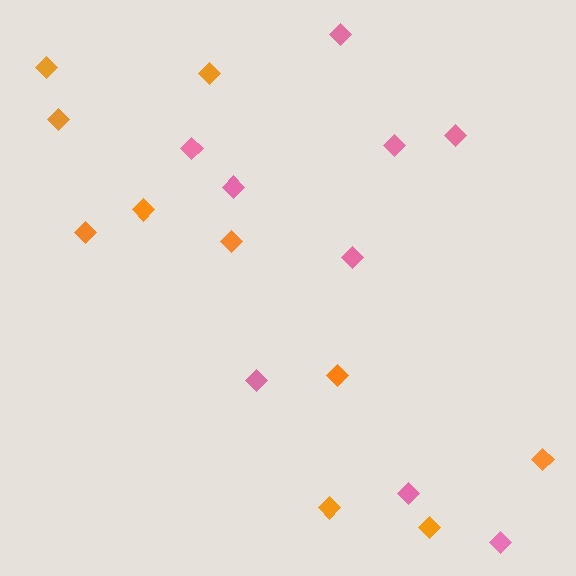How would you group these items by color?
There are 2 groups: one group of orange diamonds (10) and one group of pink diamonds (9).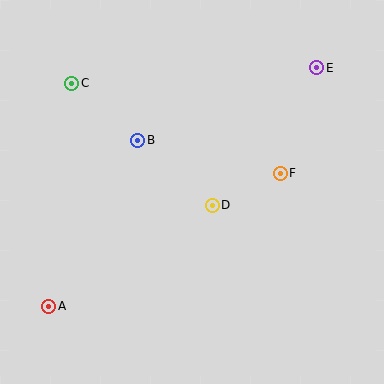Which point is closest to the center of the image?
Point D at (212, 205) is closest to the center.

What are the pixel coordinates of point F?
Point F is at (280, 173).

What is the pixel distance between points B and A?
The distance between B and A is 188 pixels.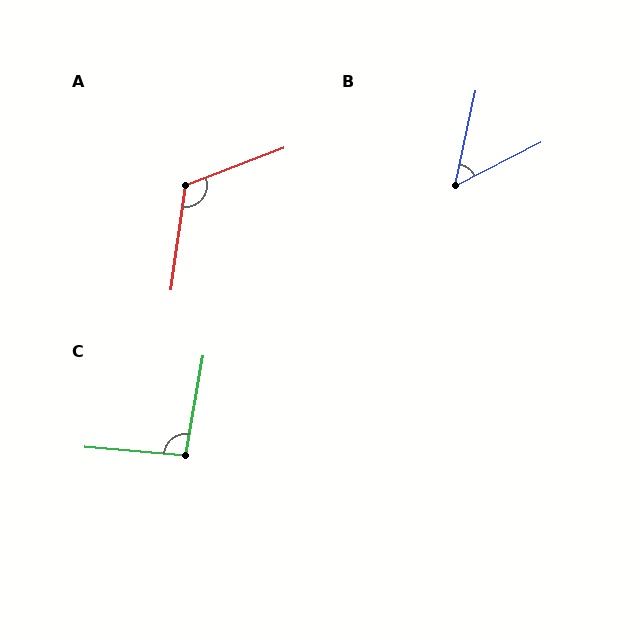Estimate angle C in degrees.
Approximately 95 degrees.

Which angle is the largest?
A, at approximately 119 degrees.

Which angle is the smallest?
B, at approximately 51 degrees.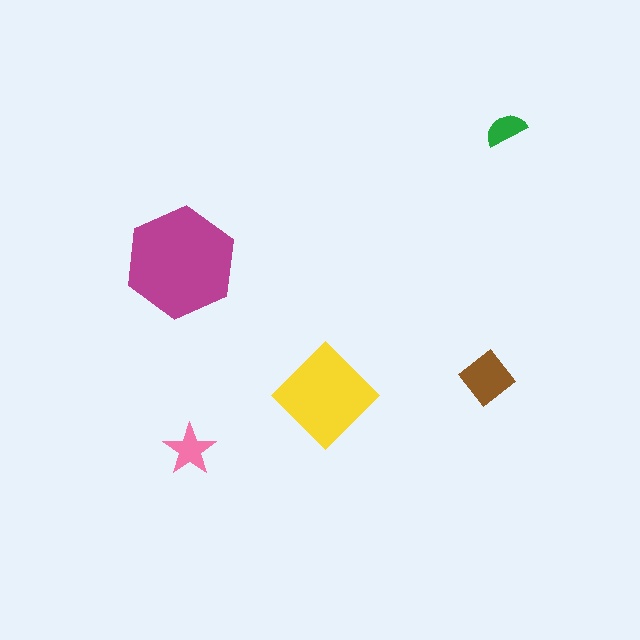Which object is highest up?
The green semicircle is topmost.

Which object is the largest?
The magenta hexagon.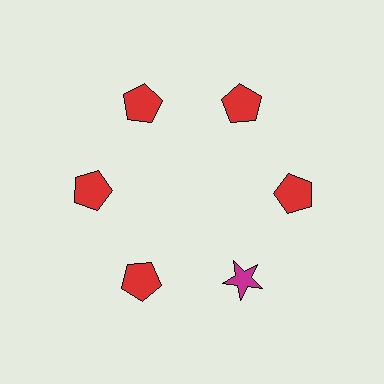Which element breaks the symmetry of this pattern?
The magenta star at roughly the 5 o'clock position breaks the symmetry. All other shapes are red pentagons.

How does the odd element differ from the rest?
It differs in both color (magenta instead of red) and shape (star instead of pentagon).